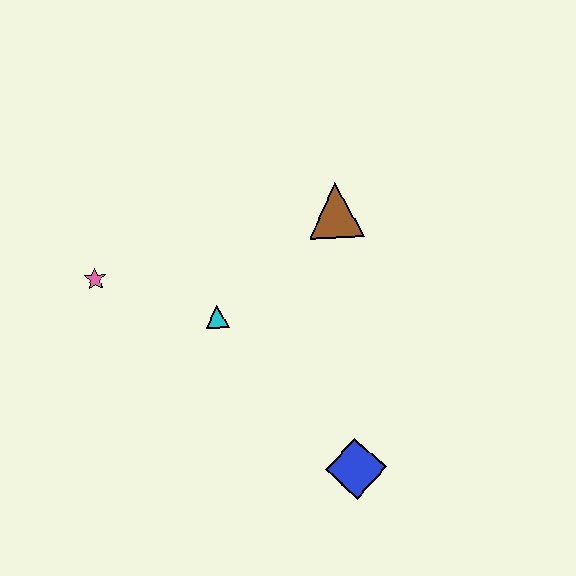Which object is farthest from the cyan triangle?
The blue diamond is farthest from the cyan triangle.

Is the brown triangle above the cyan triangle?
Yes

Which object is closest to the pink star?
The cyan triangle is closest to the pink star.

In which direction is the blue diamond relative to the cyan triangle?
The blue diamond is below the cyan triangle.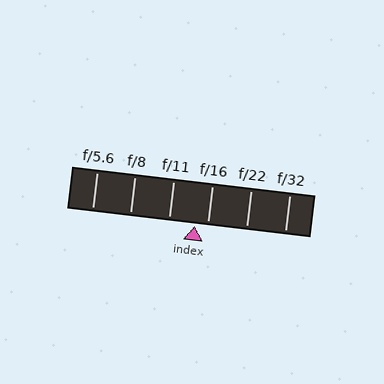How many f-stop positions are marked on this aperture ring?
There are 6 f-stop positions marked.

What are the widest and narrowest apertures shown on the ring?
The widest aperture shown is f/5.6 and the narrowest is f/32.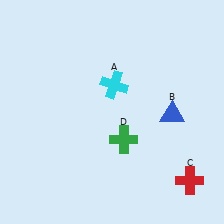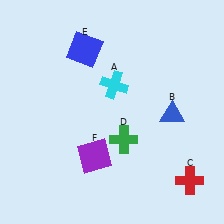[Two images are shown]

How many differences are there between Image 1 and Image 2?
There are 2 differences between the two images.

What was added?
A blue square (E), a purple square (F) were added in Image 2.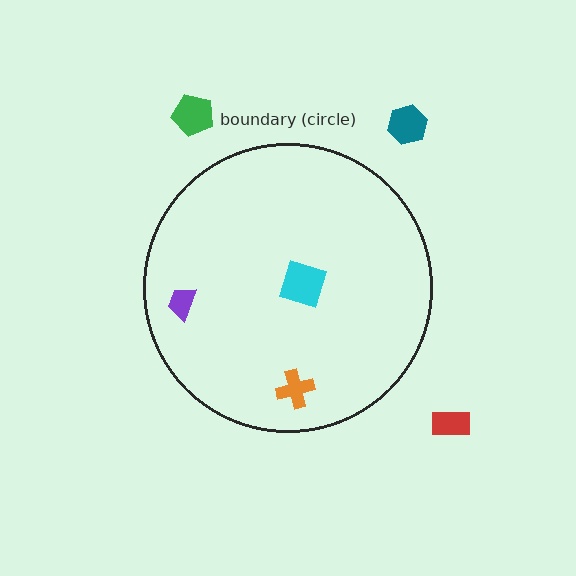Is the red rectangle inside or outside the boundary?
Outside.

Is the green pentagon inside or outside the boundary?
Outside.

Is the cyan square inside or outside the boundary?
Inside.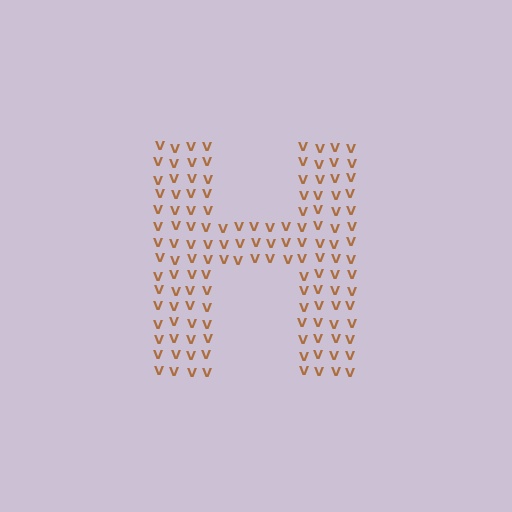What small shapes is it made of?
It is made of small letter V's.